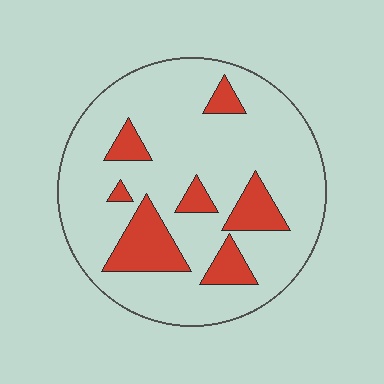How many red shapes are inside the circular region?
7.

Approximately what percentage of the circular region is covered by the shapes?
Approximately 20%.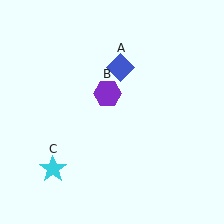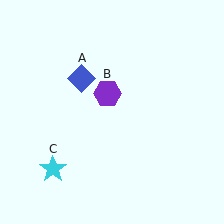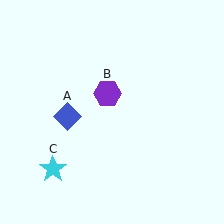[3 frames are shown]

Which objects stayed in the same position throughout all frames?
Purple hexagon (object B) and cyan star (object C) remained stationary.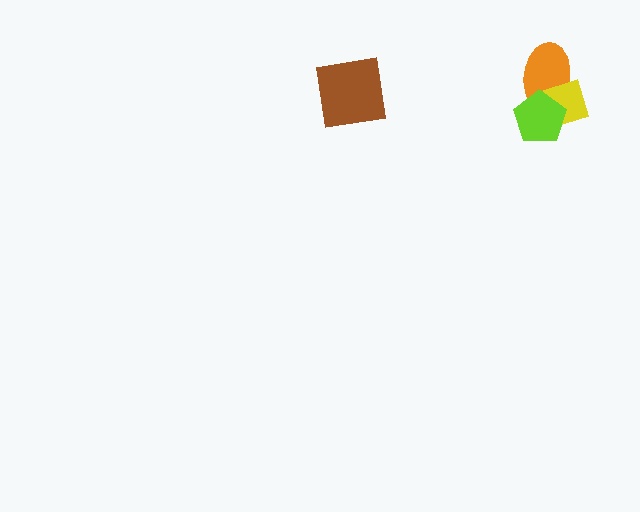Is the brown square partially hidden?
No, no other shape covers it.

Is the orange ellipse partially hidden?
Yes, it is partially covered by another shape.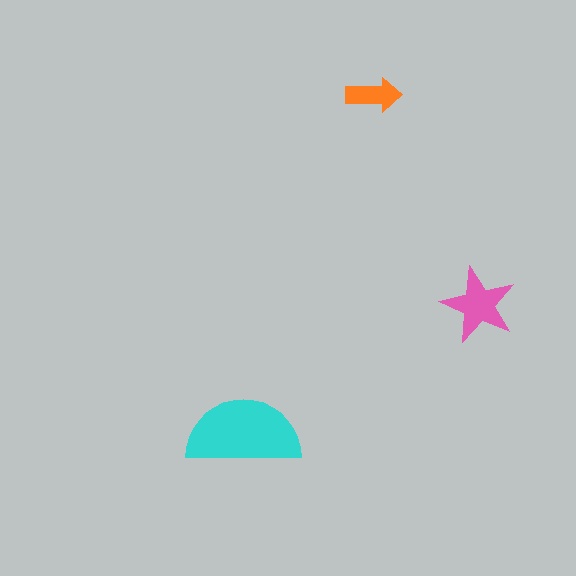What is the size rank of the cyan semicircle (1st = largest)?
1st.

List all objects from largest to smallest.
The cyan semicircle, the pink star, the orange arrow.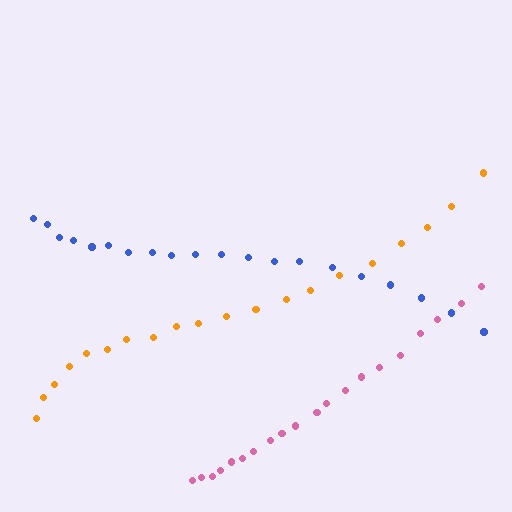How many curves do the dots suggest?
There are 3 distinct paths.